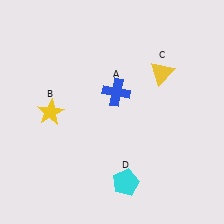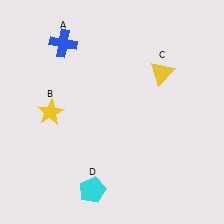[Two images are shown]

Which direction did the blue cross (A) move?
The blue cross (A) moved left.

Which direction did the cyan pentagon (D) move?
The cyan pentagon (D) moved left.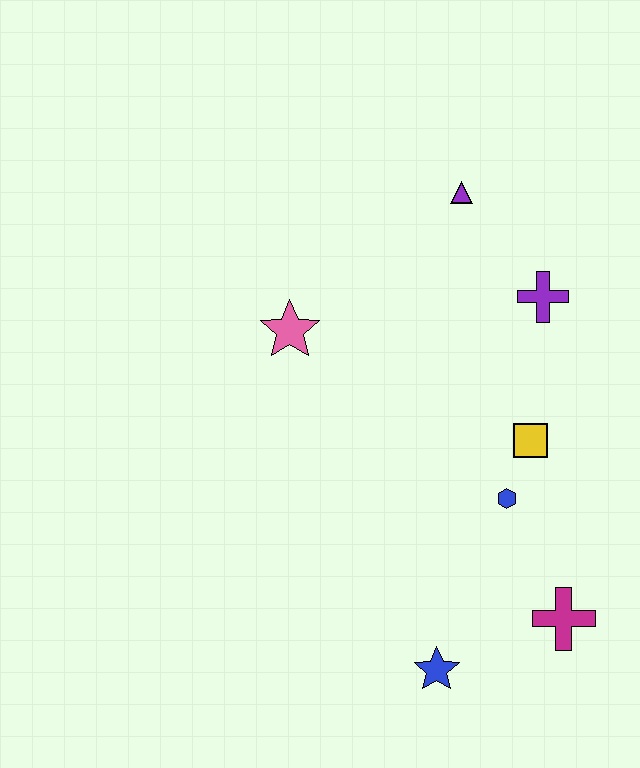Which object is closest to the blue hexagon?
The yellow square is closest to the blue hexagon.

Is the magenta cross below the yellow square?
Yes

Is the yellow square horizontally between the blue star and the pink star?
No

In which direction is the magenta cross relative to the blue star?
The magenta cross is to the right of the blue star.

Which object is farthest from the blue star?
The purple triangle is farthest from the blue star.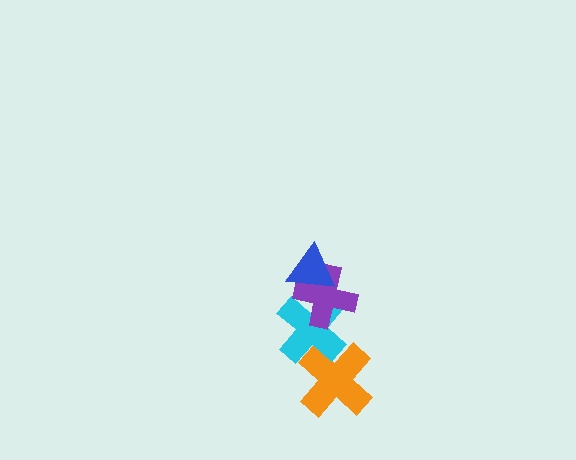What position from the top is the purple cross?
The purple cross is 2nd from the top.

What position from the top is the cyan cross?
The cyan cross is 3rd from the top.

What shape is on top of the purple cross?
The blue triangle is on top of the purple cross.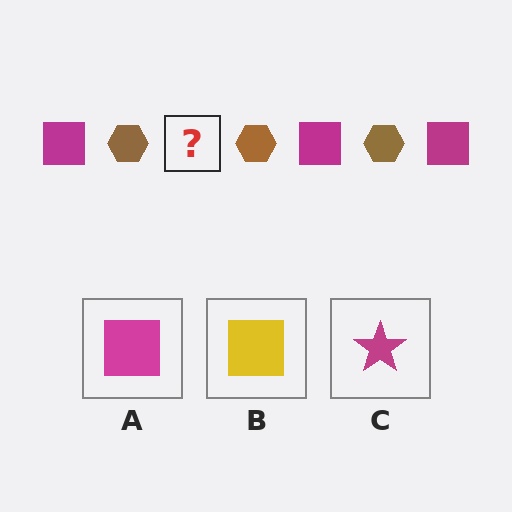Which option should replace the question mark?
Option A.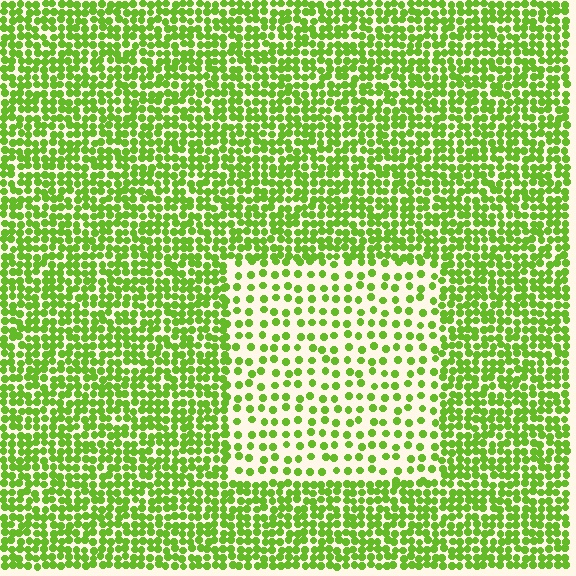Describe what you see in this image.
The image contains small lime elements arranged at two different densities. A rectangle-shaped region is visible where the elements are less densely packed than the surrounding area.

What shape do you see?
I see a rectangle.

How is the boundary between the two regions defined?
The boundary is defined by a change in element density (approximately 2.3x ratio). All elements are the same color, size, and shape.